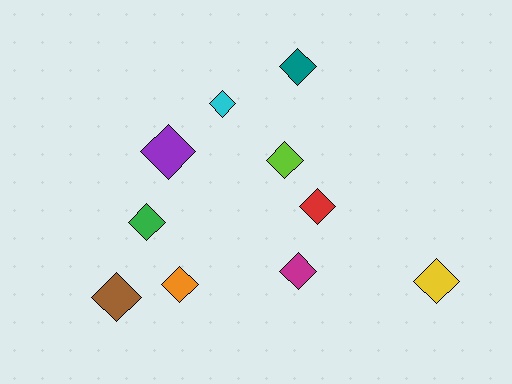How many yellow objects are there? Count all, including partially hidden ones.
There is 1 yellow object.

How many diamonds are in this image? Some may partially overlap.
There are 10 diamonds.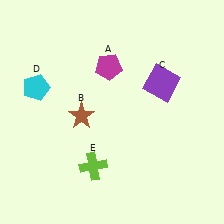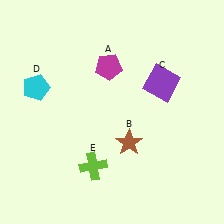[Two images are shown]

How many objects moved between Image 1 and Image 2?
1 object moved between the two images.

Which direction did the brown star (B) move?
The brown star (B) moved right.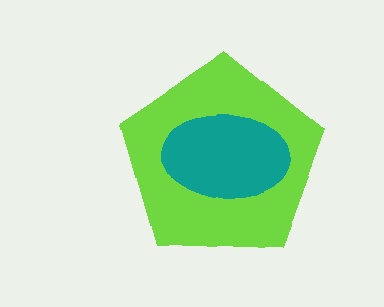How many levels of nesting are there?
2.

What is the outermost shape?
The lime pentagon.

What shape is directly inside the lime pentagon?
The teal ellipse.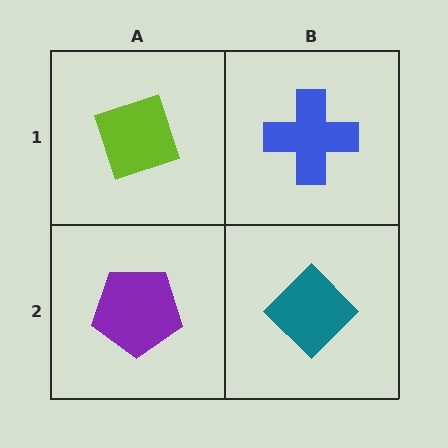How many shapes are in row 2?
2 shapes.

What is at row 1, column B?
A blue cross.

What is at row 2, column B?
A teal diamond.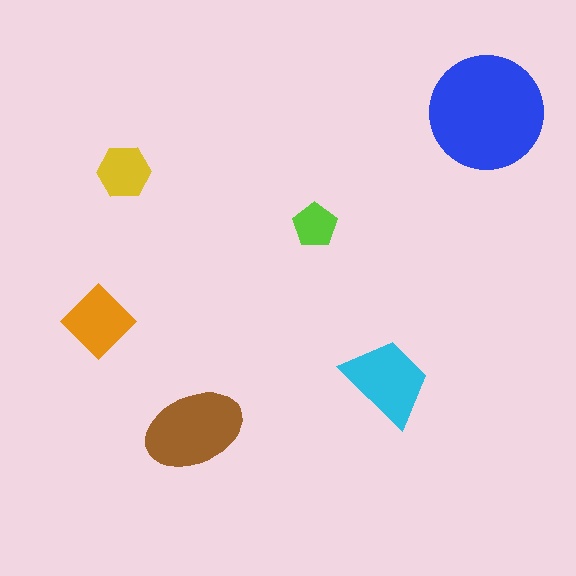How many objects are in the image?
There are 6 objects in the image.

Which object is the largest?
The blue circle.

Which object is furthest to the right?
The blue circle is rightmost.